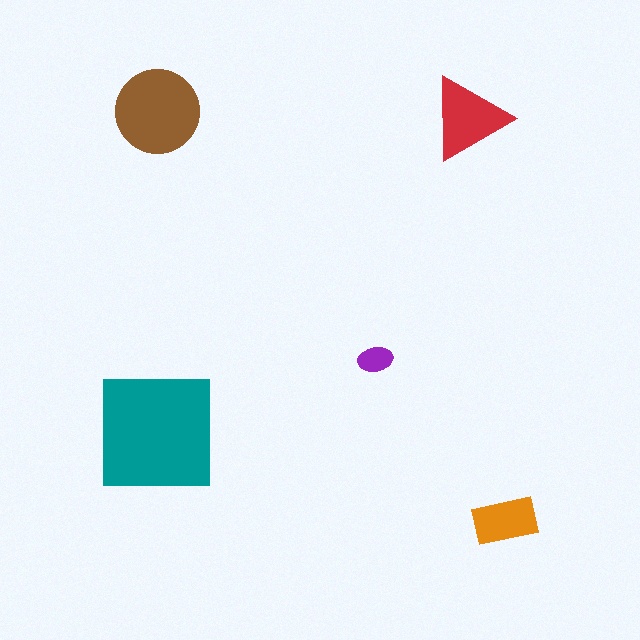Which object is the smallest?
The purple ellipse.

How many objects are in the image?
There are 5 objects in the image.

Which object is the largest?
The teal square.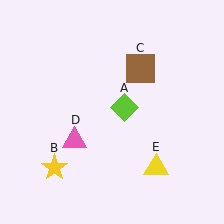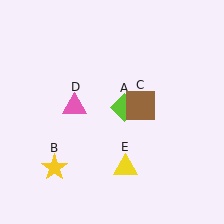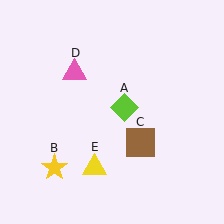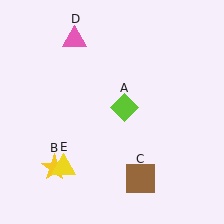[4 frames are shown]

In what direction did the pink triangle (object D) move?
The pink triangle (object D) moved up.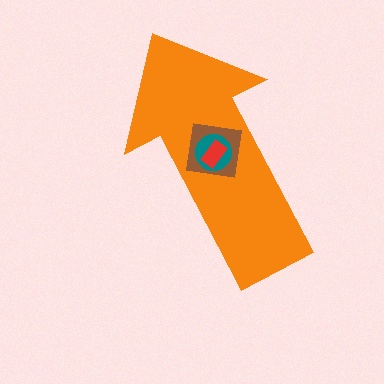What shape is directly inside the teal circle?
The red rectangle.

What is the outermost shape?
The orange arrow.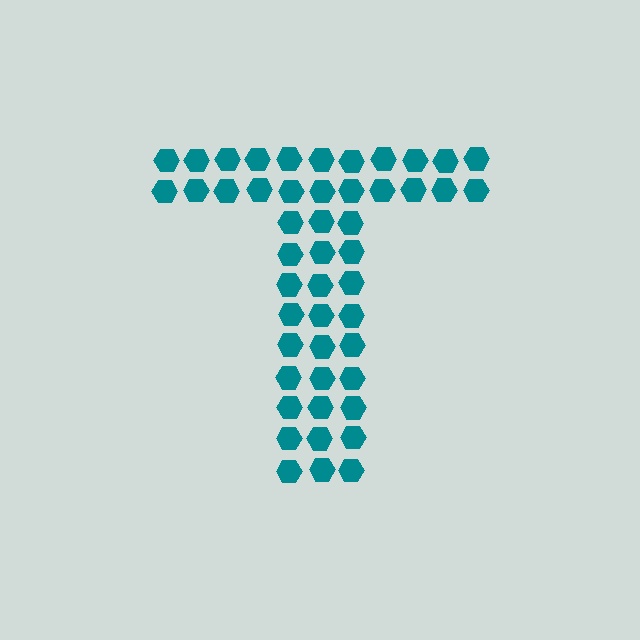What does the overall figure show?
The overall figure shows the letter T.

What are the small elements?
The small elements are hexagons.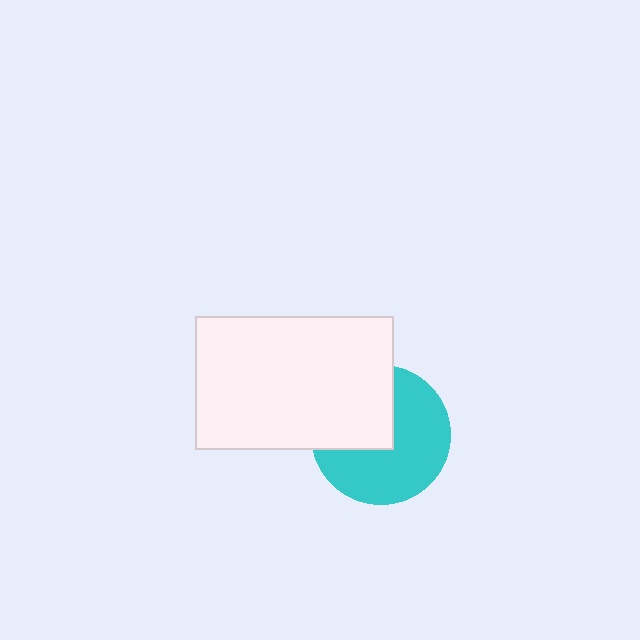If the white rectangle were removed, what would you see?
You would see the complete cyan circle.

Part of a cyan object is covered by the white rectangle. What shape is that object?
It is a circle.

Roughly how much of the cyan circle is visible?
About half of it is visible (roughly 62%).